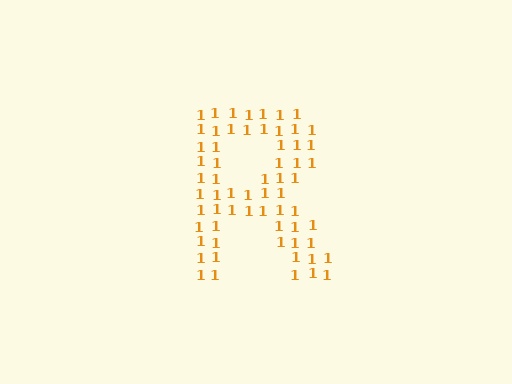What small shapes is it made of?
It is made of small digit 1's.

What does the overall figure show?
The overall figure shows the letter R.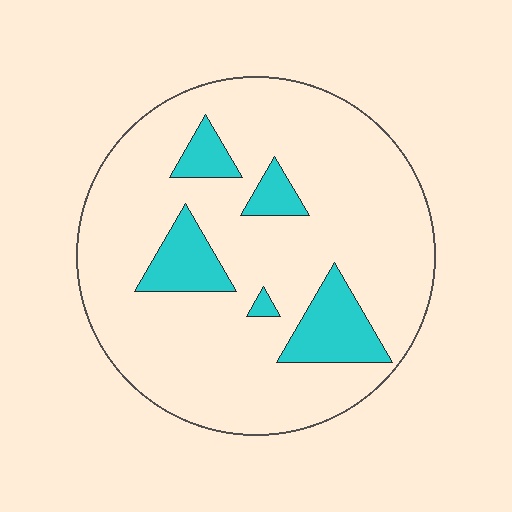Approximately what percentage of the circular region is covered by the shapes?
Approximately 15%.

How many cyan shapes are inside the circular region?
5.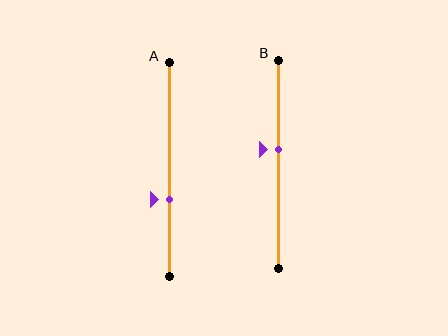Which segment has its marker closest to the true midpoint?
Segment B has its marker closest to the true midpoint.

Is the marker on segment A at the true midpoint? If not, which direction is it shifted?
No, the marker on segment A is shifted downward by about 14% of the segment length.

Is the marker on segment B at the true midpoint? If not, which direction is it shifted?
No, the marker on segment B is shifted upward by about 7% of the segment length.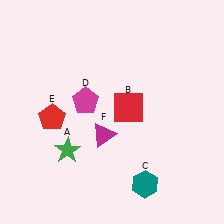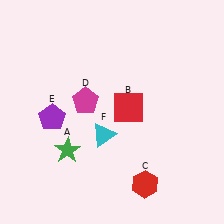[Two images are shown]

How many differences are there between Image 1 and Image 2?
There are 3 differences between the two images.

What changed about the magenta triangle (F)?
In Image 1, F is magenta. In Image 2, it changed to cyan.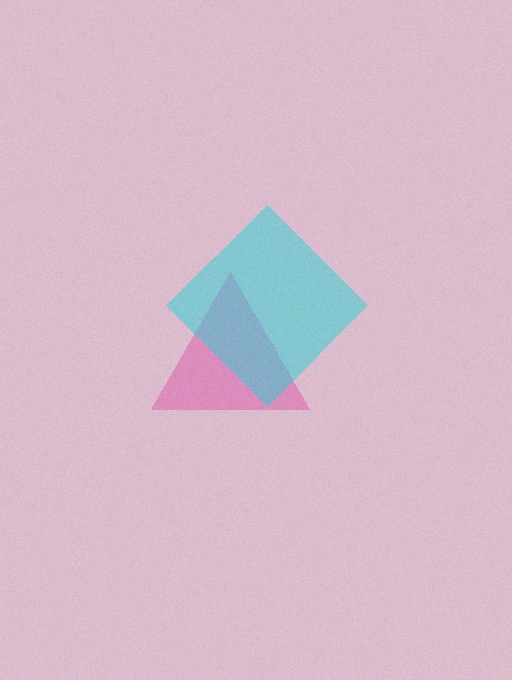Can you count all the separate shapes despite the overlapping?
Yes, there are 2 separate shapes.